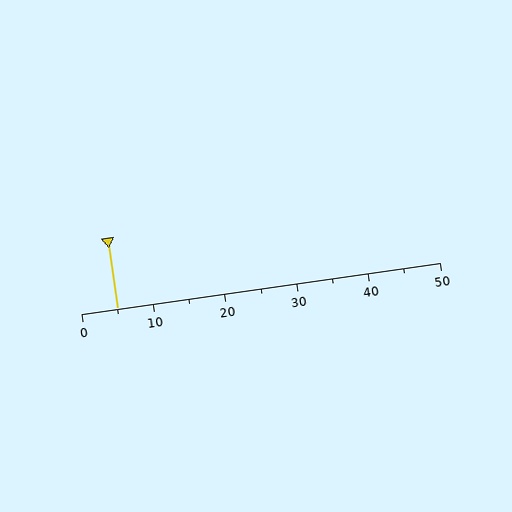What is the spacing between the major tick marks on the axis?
The major ticks are spaced 10 apart.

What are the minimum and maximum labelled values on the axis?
The axis runs from 0 to 50.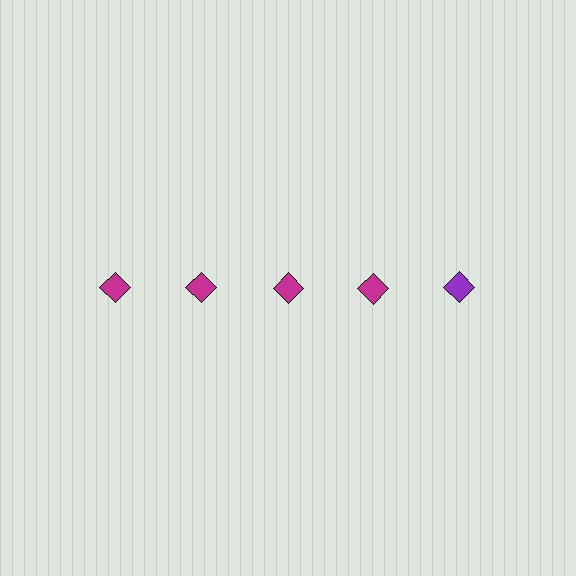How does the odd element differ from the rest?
It has a different color: purple instead of magenta.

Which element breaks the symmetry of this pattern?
The purple diamond in the top row, rightmost column breaks the symmetry. All other shapes are magenta diamonds.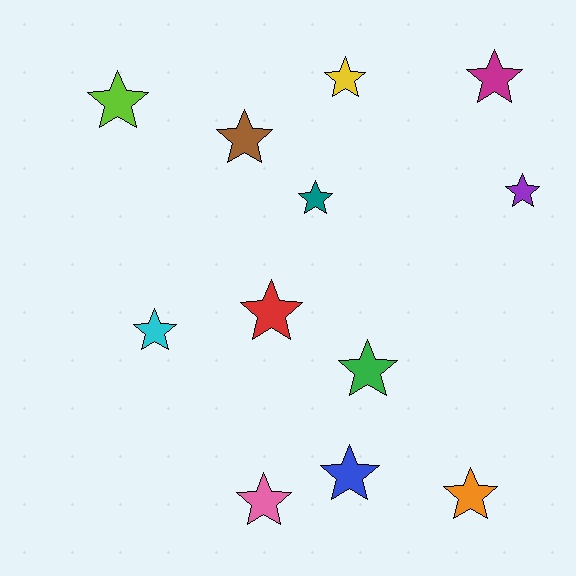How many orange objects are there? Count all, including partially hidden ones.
There is 1 orange object.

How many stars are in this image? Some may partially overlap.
There are 12 stars.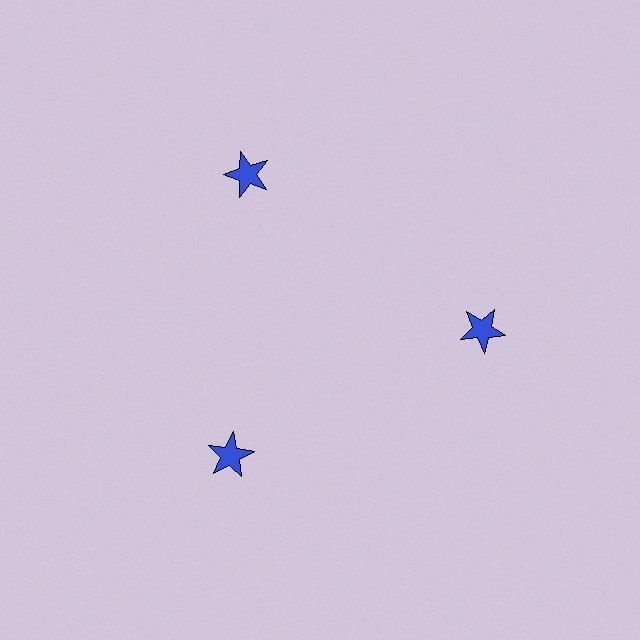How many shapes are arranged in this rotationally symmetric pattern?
There are 3 shapes, arranged in 3 groups of 1.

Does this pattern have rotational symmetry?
Yes, this pattern has 3-fold rotational symmetry. It looks the same after rotating 120 degrees around the center.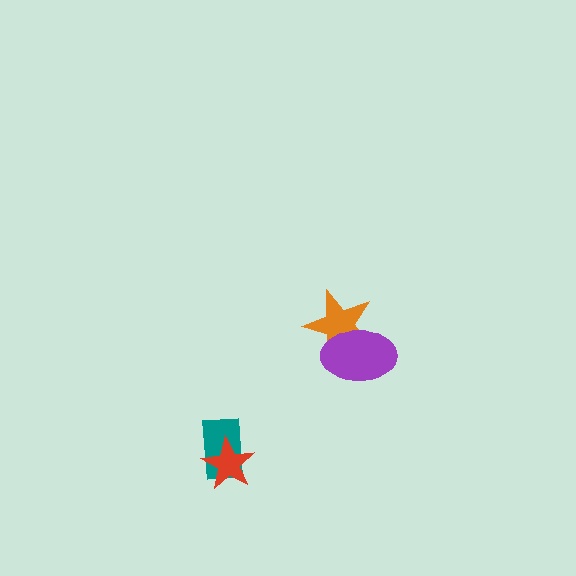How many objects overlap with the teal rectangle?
1 object overlaps with the teal rectangle.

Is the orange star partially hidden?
Yes, it is partially covered by another shape.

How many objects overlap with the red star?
1 object overlaps with the red star.